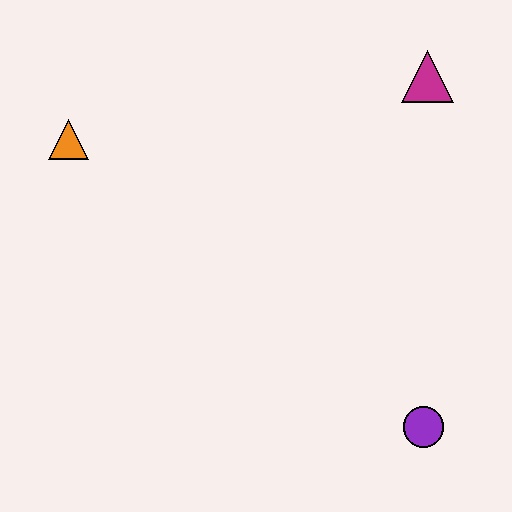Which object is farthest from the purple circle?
The orange triangle is farthest from the purple circle.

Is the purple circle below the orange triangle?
Yes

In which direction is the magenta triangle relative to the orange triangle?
The magenta triangle is to the right of the orange triangle.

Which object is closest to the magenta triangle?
The purple circle is closest to the magenta triangle.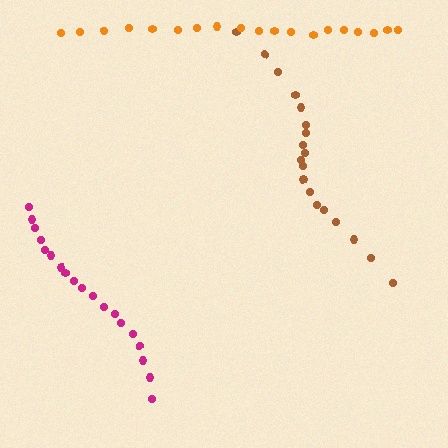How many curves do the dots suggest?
There are 3 distinct paths.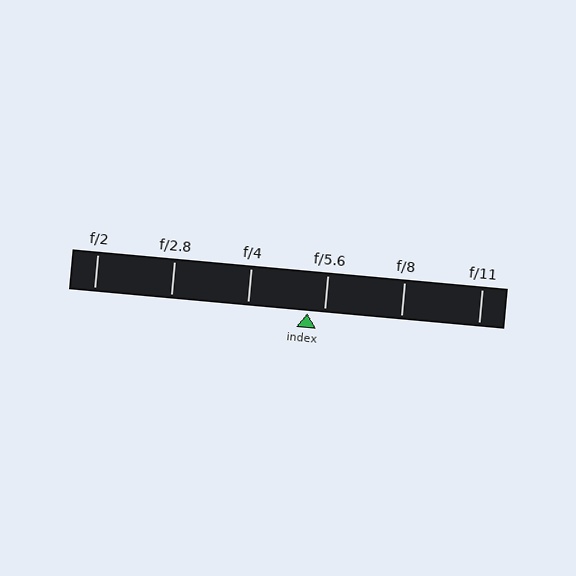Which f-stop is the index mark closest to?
The index mark is closest to f/5.6.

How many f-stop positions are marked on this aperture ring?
There are 6 f-stop positions marked.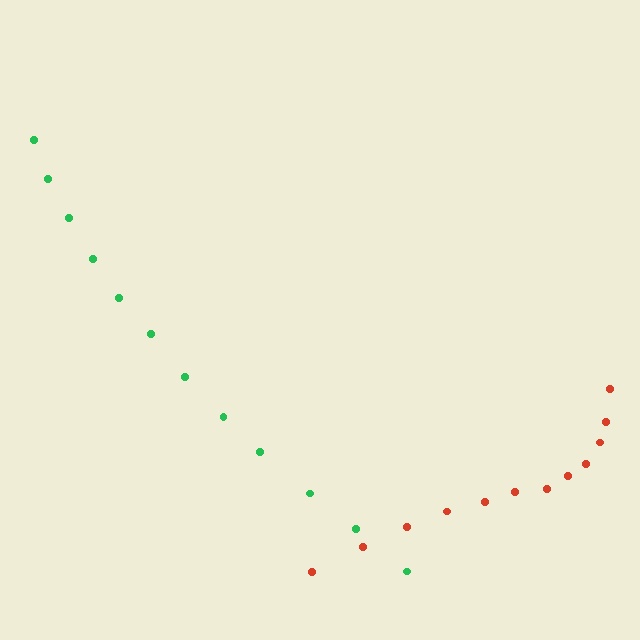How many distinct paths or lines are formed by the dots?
There are 2 distinct paths.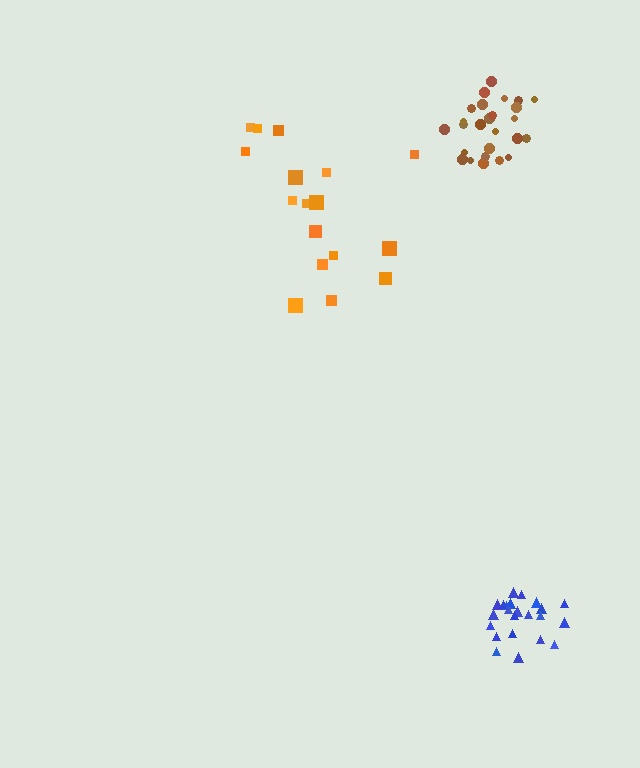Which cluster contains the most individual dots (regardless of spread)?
Brown (26).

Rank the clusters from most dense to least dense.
blue, brown, orange.